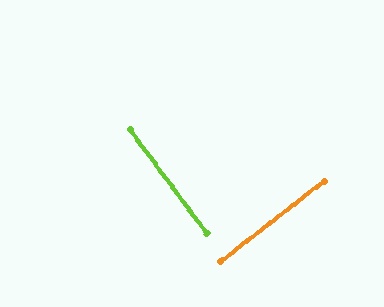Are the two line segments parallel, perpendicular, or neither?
Perpendicular — they meet at approximately 89°.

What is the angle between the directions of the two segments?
Approximately 89 degrees.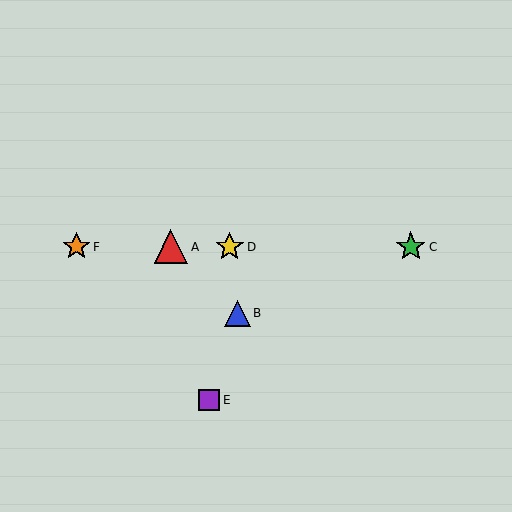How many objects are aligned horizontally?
4 objects (A, C, D, F) are aligned horizontally.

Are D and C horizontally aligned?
Yes, both are at y≈247.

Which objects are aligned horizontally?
Objects A, C, D, F are aligned horizontally.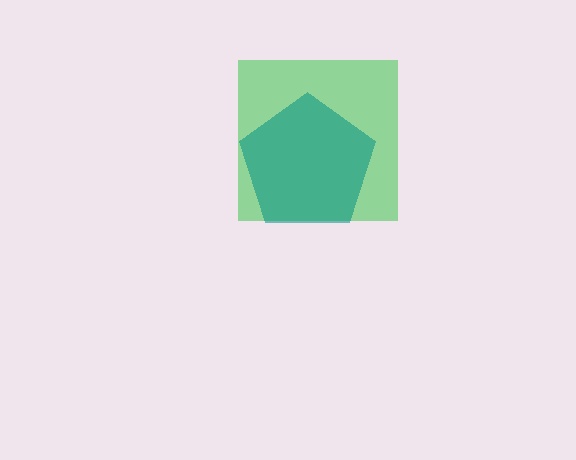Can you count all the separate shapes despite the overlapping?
Yes, there are 2 separate shapes.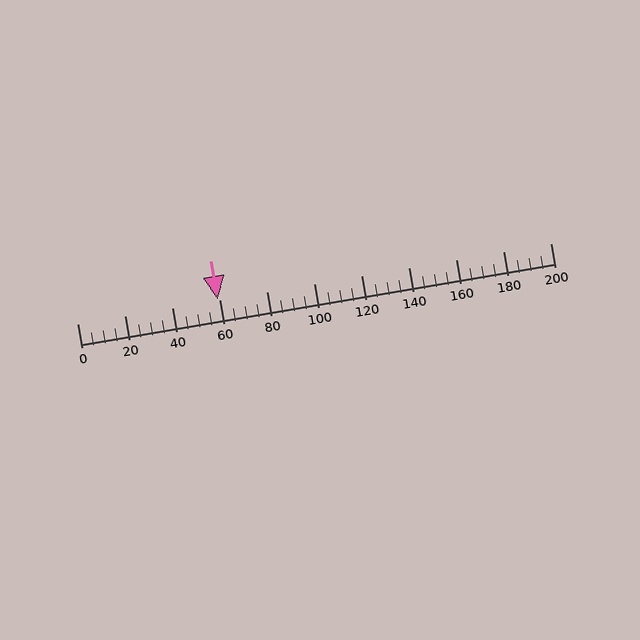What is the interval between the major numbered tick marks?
The major tick marks are spaced 20 units apart.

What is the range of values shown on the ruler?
The ruler shows values from 0 to 200.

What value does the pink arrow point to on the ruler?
The pink arrow points to approximately 59.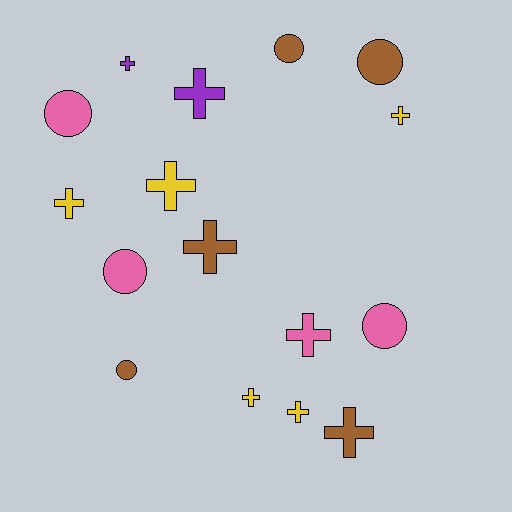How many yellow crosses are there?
There are 5 yellow crosses.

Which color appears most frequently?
Yellow, with 5 objects.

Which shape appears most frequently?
Cross, with 10 objects.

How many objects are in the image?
There are 16 objects.